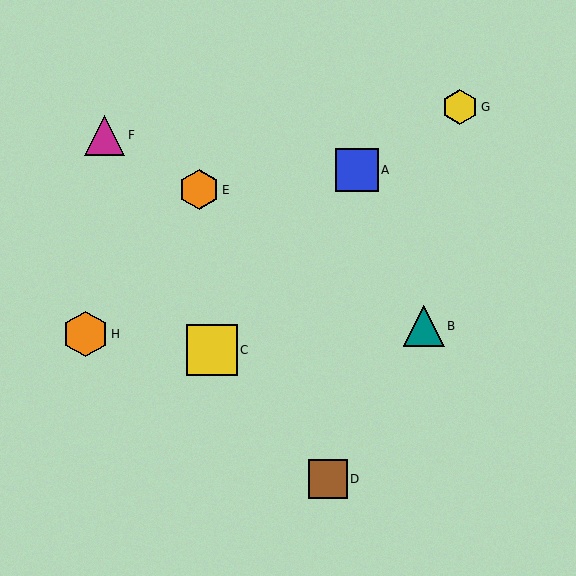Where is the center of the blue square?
The center of the blue square is at (357, 170).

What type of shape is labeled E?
Shape E is an orange hexagon.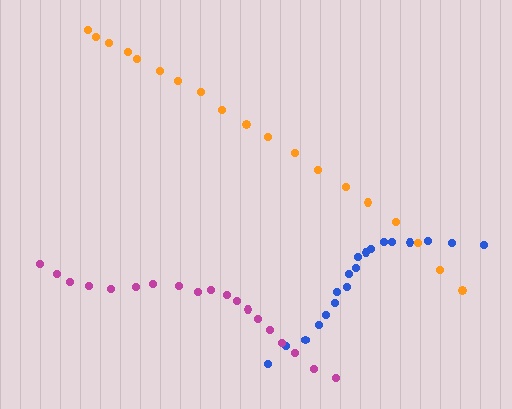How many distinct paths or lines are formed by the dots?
There are 3 distinct paths.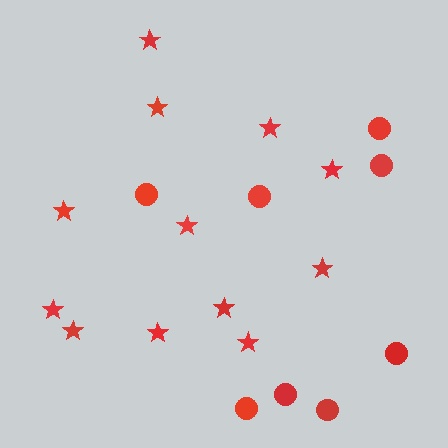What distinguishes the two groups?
There are 2 groups: one group of stars (12) and one group of circles (8).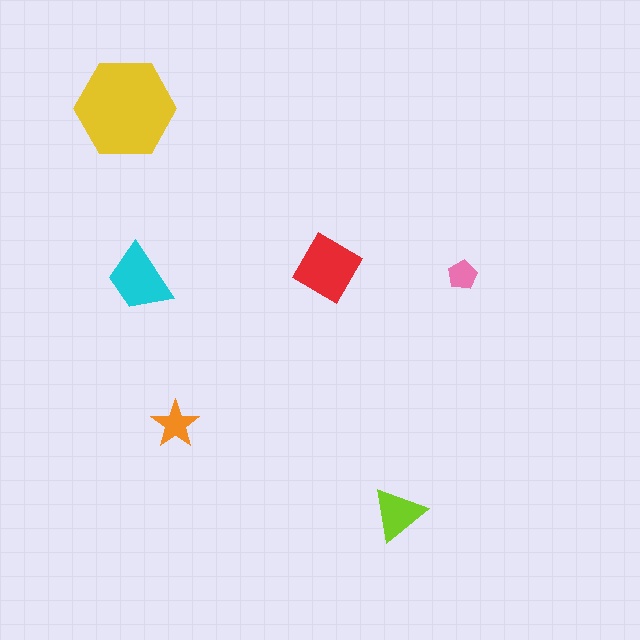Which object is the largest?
The yellow hexagon.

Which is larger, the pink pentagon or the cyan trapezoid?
The cyan trapezoid.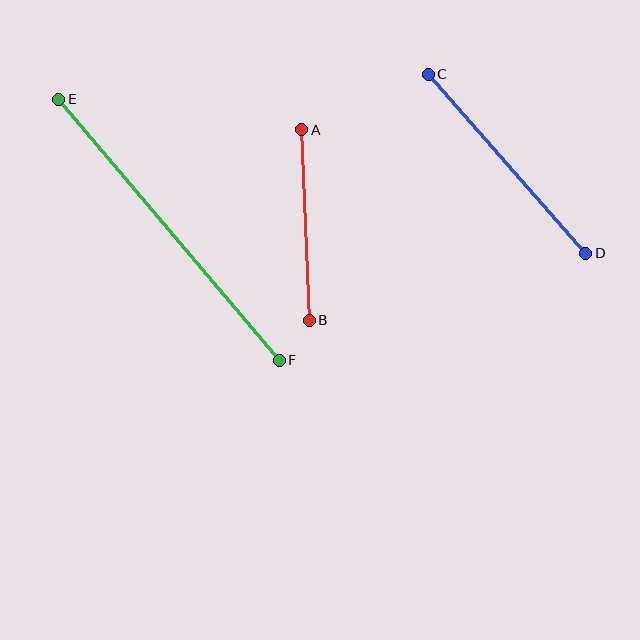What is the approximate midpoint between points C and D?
The midpoint is at approximately (507, 164) pixels.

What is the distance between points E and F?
The distance is approximately 342 pixels.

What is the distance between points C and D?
The distance is approximately 239 pixels.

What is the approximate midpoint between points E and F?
The midpoint is at approximately (169, 230) pixels.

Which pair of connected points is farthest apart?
Points E and F are farthest apart.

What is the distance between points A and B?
The distance is approximately 191 pixels.